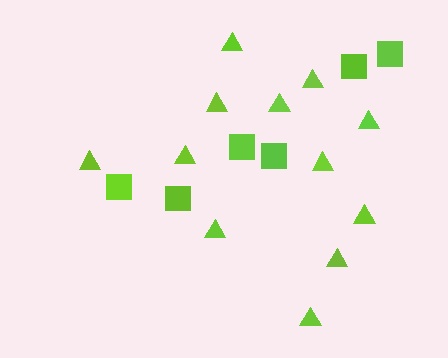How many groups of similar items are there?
There are 2 groups: one group of triangles (12) and one group of squares (6).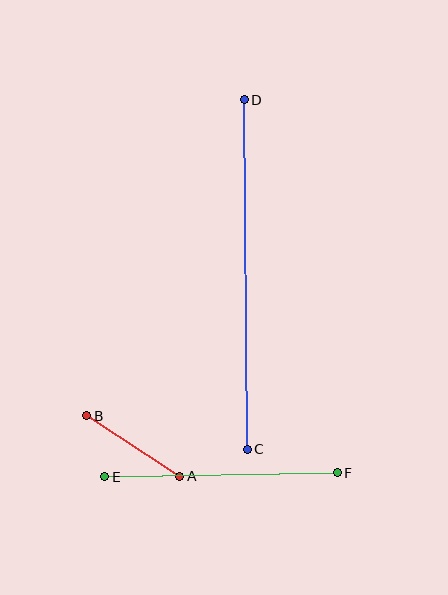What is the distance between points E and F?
The distance is approximately 233 pixels.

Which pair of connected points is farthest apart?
Points C and D are farthest apart.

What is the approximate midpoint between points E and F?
The midpoint is at approximately (221, 475) pixels.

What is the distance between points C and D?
The distance is approximately 349 pixels.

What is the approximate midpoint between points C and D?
The midpoint is at approximately (246, 275) pixels.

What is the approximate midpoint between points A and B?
The midpoint is at approximately (133, 446) pixels.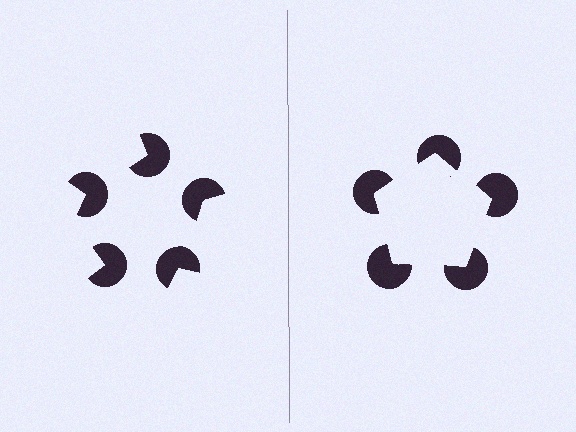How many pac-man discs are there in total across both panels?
10 — 5 on each side.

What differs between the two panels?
The pac-man discs are positioned identically on both sides; only the wedge orientations differ. On the right they align to a pentagon; on the left they are misaligned.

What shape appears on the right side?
An illusory pentagon.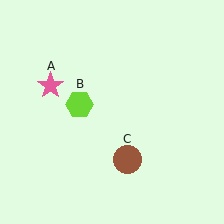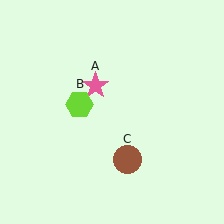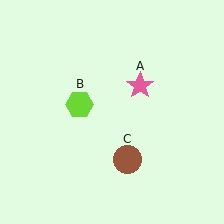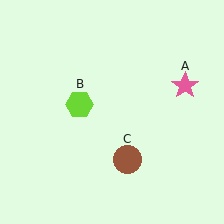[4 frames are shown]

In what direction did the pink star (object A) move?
The pink star (object A) moved right.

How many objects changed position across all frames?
1 object changed position: pink star (object A).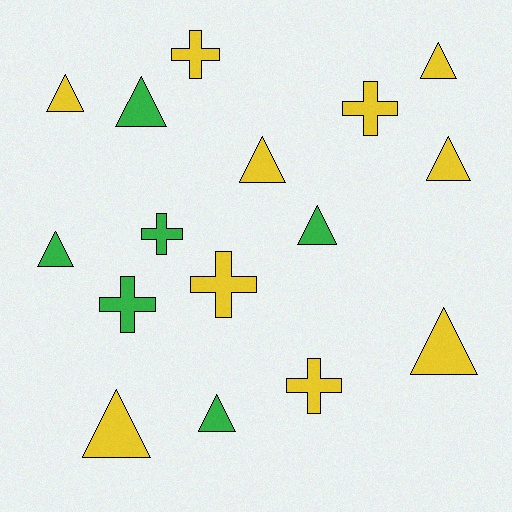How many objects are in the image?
There are 16 objects.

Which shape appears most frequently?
Triangle, with 10 objects.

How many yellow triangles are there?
There are 6 yellow triangles.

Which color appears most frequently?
Yellow, with 10 objects.